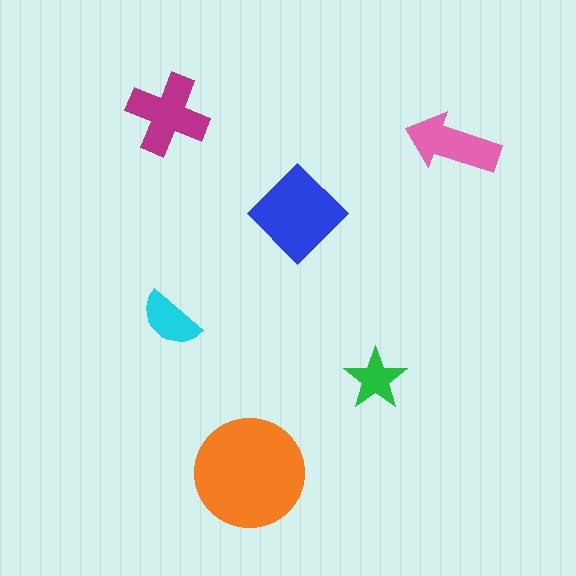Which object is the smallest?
The green star.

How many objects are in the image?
There are 6 objects in the image.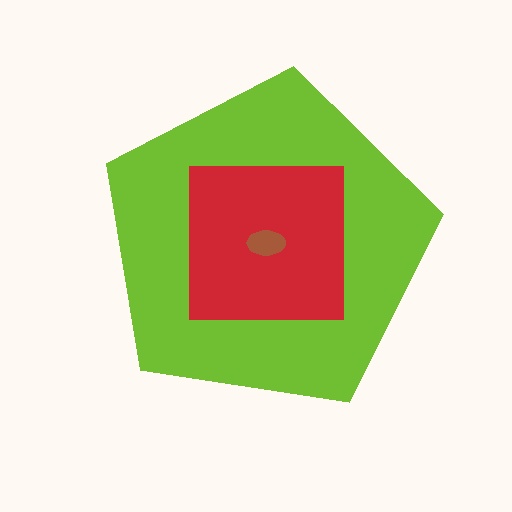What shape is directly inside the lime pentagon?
The red square.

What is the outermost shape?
The lime pentagon.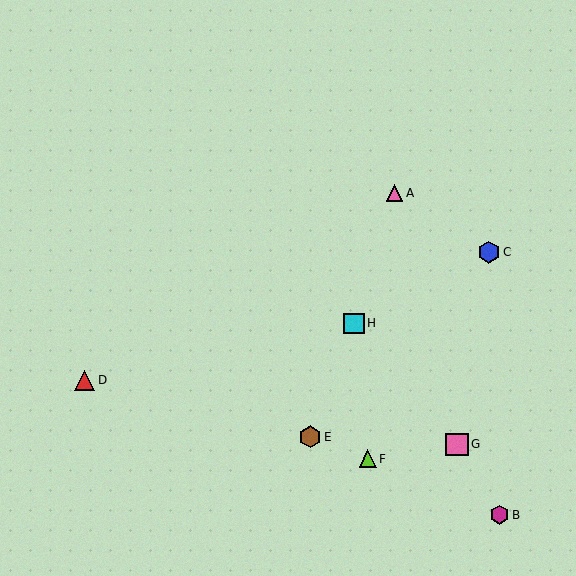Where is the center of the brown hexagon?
The center of the brown hexagon is at (310, 437).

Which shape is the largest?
The pink square (labeled G) is the largest.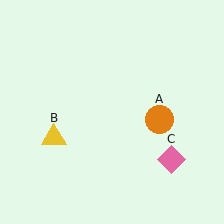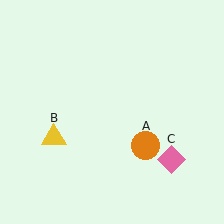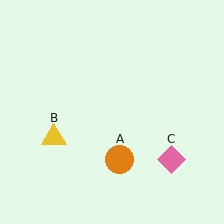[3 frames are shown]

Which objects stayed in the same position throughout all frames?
Yellow triangle (object B) and pink diamond (object C) remained stationary.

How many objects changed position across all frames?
1 object changed position: orange circle (object A).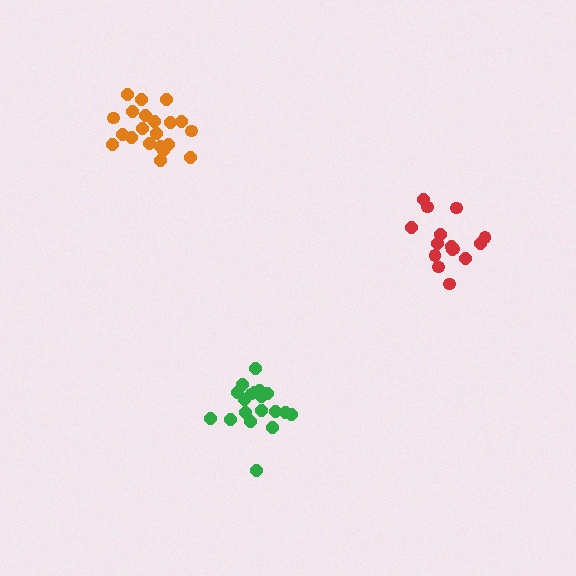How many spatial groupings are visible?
There are 3 spatial groupings.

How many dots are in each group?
Group 1: 15 dots, Group 2: 19 dots, Group 3: 21 dots (55 total).